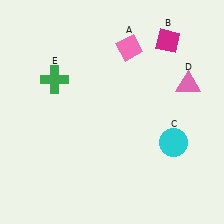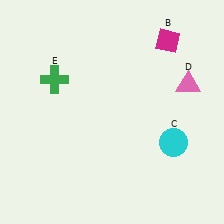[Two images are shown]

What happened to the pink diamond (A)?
The pink diamond (A) was removed in Image 2. It was in the top-right area of Image 1.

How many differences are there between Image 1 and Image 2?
There is 1 difference between the two images.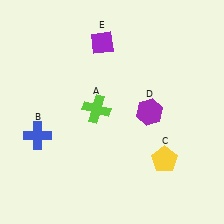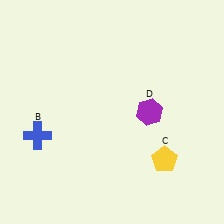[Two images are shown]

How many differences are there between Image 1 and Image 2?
There are 2 differences between the two images.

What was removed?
The lime cross (A), the purple diamond (E) were removed in Image 2.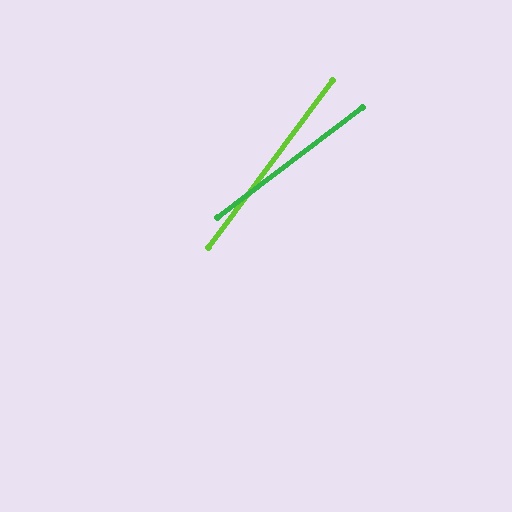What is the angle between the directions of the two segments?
Approximately 16 degrees.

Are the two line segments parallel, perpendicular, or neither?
Neither parallel nor perpendicular — they differ by about 16°.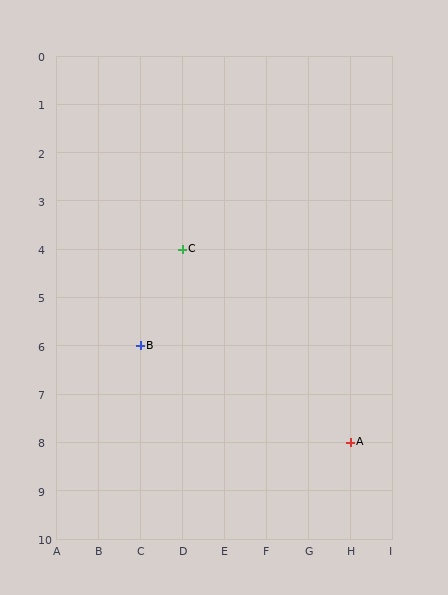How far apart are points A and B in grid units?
Points A and B are 5 columns and 2 rows apart (about 5.4 grid units diagonally).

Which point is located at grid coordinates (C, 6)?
Point B is at (C, 6).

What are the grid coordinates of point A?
Point A is at grid coordinates (H, 8).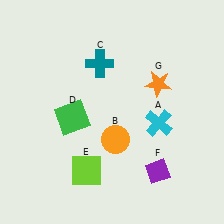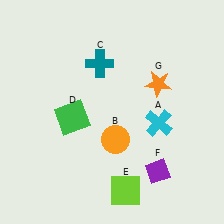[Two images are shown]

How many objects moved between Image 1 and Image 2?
1 object moved between the two images.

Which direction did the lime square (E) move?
The lime square (E) moved right.